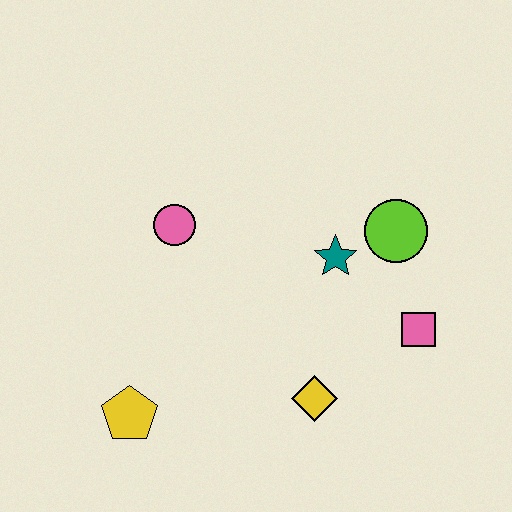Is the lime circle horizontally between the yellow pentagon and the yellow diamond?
No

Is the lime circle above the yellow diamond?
Yes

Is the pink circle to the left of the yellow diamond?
Yes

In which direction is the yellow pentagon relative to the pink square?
The yellow pentagon is to the left of the pink square.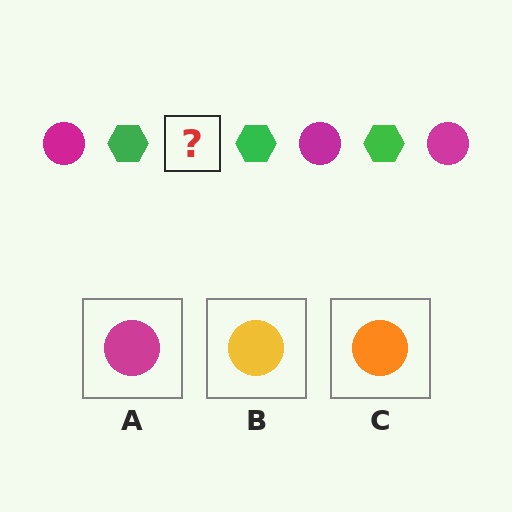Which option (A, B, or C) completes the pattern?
A.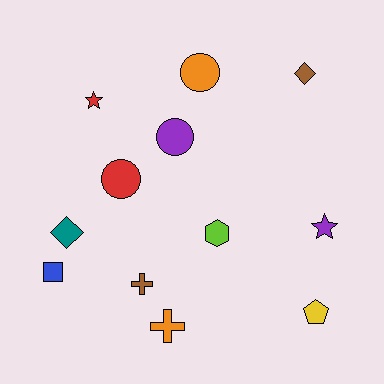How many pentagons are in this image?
There is 1 pentagon.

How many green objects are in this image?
There are no green objects.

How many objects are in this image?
There are 12 objects.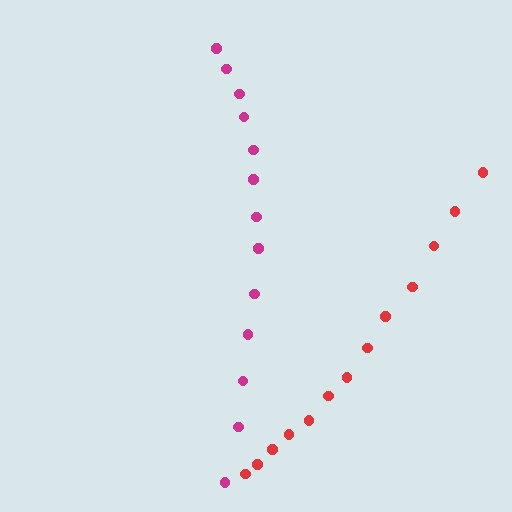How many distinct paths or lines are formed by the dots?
There are 2 distinct paths.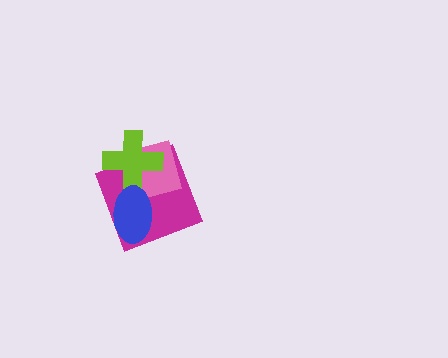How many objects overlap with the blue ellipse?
2 objects overlap with the blue ellipse.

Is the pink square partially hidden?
Yes, it is partially covered by another shape.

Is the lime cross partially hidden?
No, no other shape covers it.